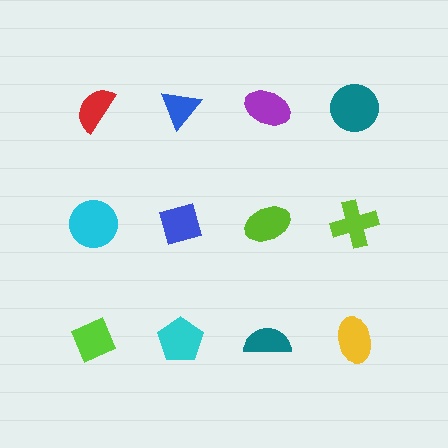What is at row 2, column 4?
A lime cross.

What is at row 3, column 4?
A yellow ellipse.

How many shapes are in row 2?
4 shapes.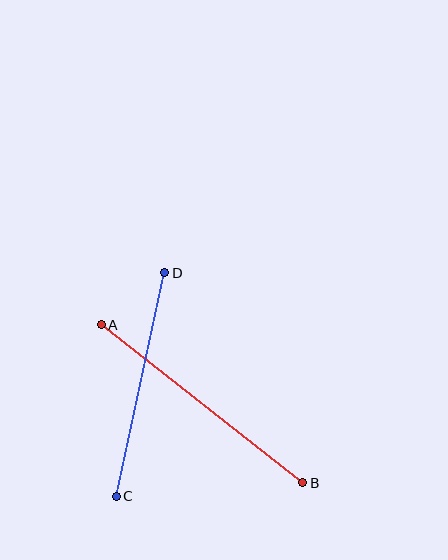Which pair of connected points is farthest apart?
Points A and B are farthest apart.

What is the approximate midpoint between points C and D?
The midpoint is at approximately (140, 385) pixels.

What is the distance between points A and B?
The distance is approximately 256 pixels.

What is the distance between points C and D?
The distance is approximately 228 pixels.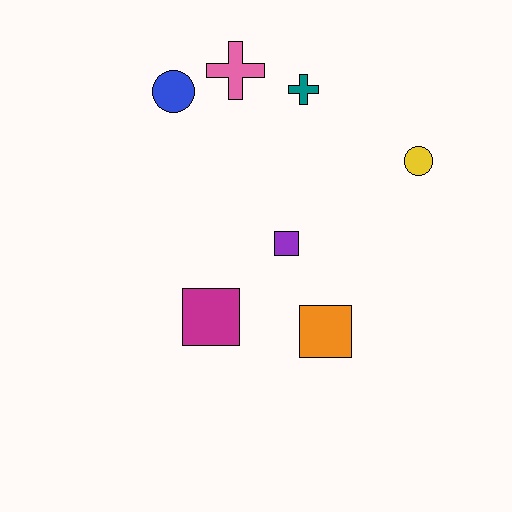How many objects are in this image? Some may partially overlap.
There are 7 objects.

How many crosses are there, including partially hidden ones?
There are 2 crosses.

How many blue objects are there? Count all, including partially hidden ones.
There is 1 blue object.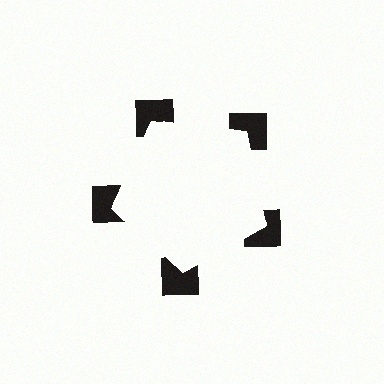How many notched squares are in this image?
There are 5 — one at each vertex of the illusory pentagon.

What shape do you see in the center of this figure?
An illusory pentagon — its edges are inferred from the aligned wedge cuts in the notched squares, not physically drawn.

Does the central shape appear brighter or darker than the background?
It typically appears slightly brighter than the background, even though no actual brightness change is drawn.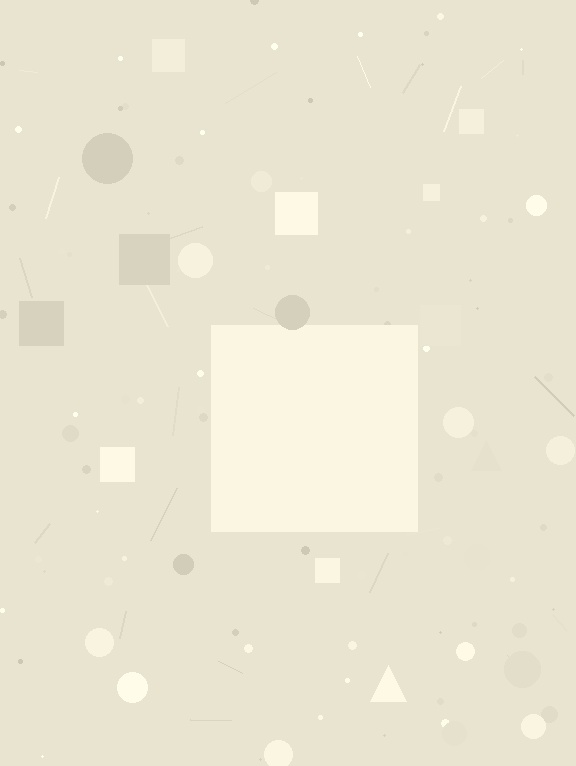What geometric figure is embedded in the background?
A square is embedded in the background.